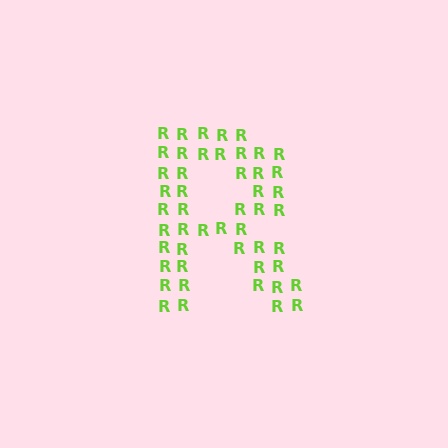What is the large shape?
The large shape is the letter R.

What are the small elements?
The small elements are letter R's.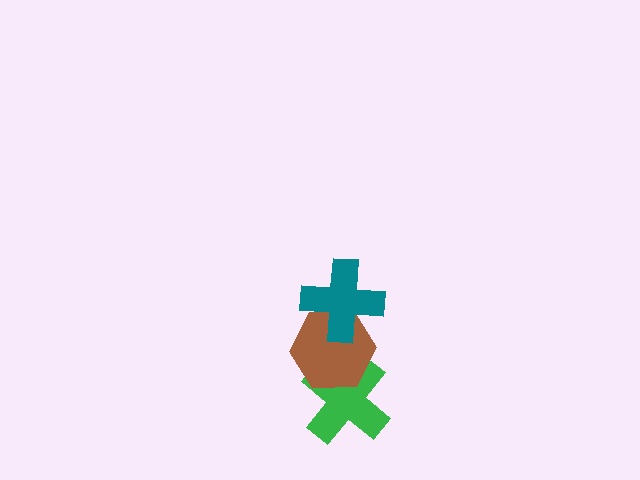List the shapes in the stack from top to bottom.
From top to bottom: the teal cross, the brown hexagon, the green cross.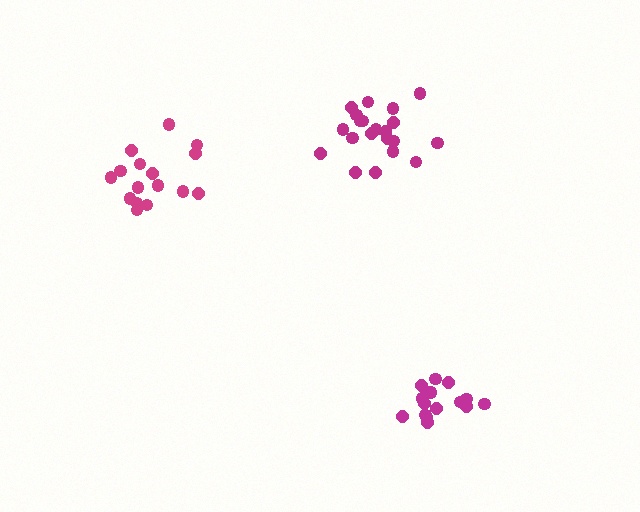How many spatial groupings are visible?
There are 3 spatial groupings.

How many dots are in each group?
Group 1: 16 dots, Group 2: 21 dots, Group 3: 16 dots (53 total).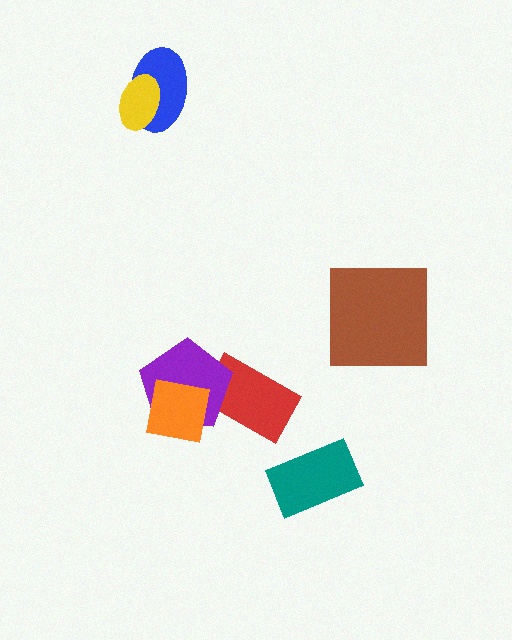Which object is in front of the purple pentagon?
The orange square is in front of the purple pentagon.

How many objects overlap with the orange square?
2 objects overlap with the orange square.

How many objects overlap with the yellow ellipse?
1 object overlaps with the yellow ellipse.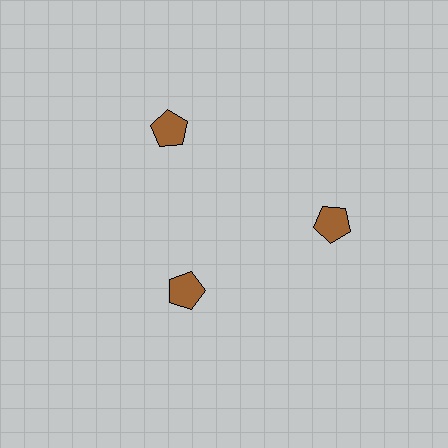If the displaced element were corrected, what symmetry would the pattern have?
It would have 3-fold rotational symmetry — the pattern would map onto itself every 120 degrees.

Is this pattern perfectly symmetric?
No. The 3 brown pentagons are arranged in a ring, but one element near the 7 o'clock position is pulled inward toward the center, breaking the 3-fold rotational symmetry.